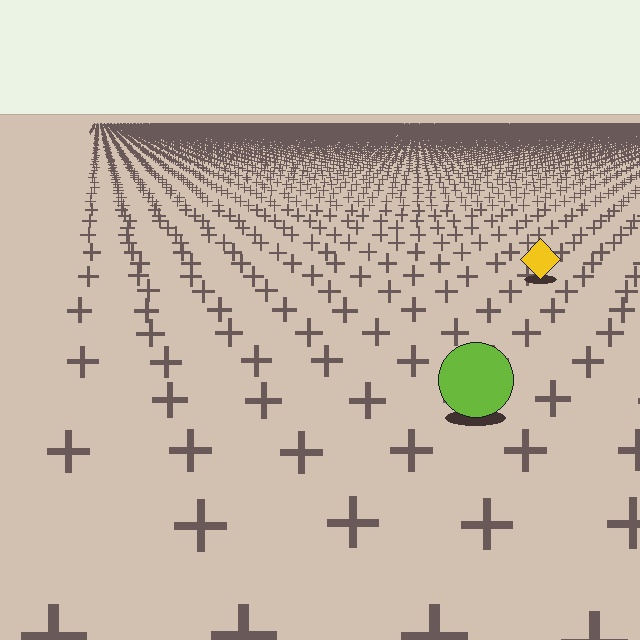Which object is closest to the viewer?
The lime circle is closest. The texture marks near it are larger and more spread out.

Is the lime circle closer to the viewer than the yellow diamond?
Yes. The lime circle is closer — you can tell from the texture gradient: the ground texture is coarser near it.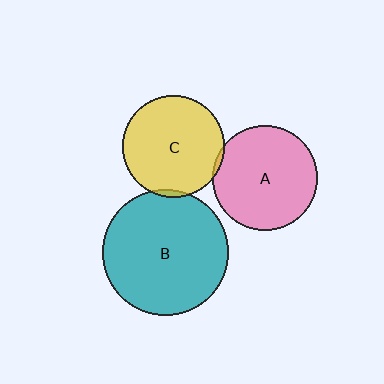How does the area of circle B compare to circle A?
Approximately 1.4 times.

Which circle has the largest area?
Circle B (teal).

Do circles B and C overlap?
Yes.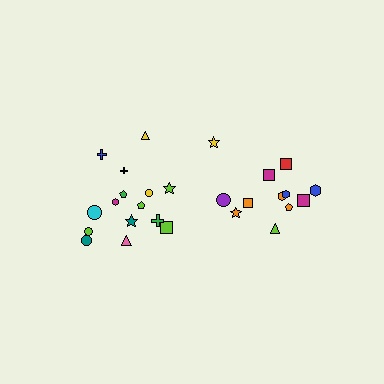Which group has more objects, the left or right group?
The left group.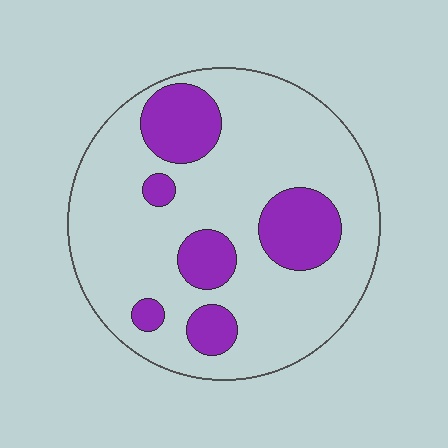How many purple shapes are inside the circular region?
6.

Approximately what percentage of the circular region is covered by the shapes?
Approximately 25%.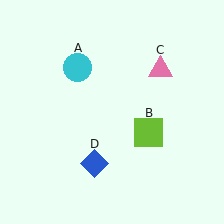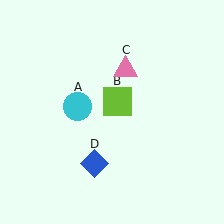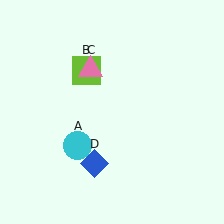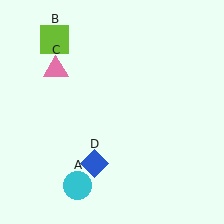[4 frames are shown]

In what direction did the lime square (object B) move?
The lime square (object B) moved up and to the left.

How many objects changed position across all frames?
3 objects changed position: cyan circle (object A), lime square (object B), pink triangle (object C).